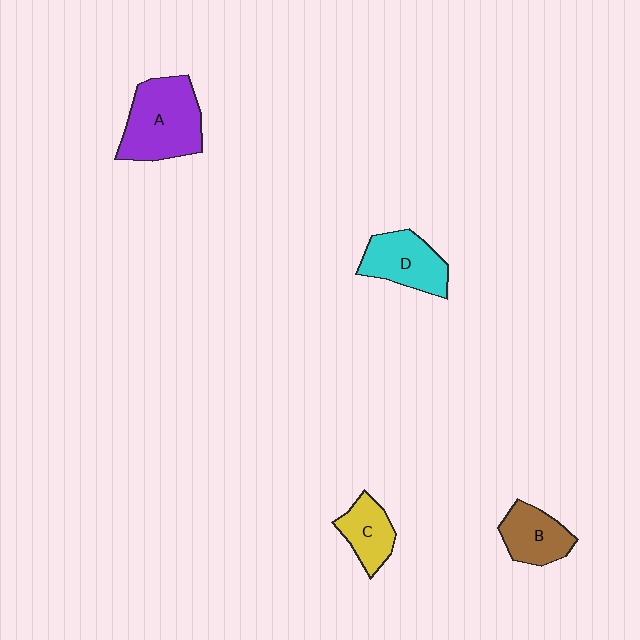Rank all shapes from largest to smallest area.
From largest to smallest: A (purple), D (cyan), B (brown), C (yellow).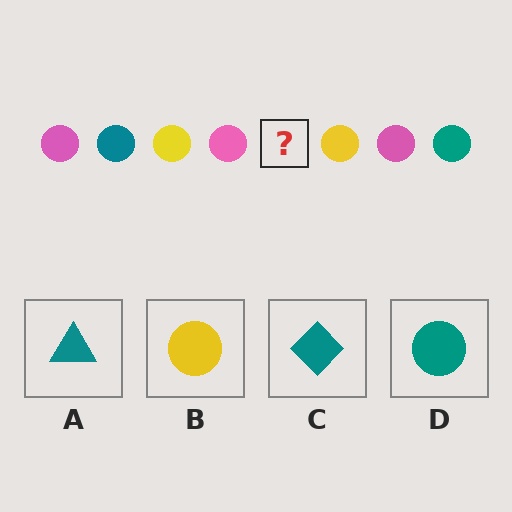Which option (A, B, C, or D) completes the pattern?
D.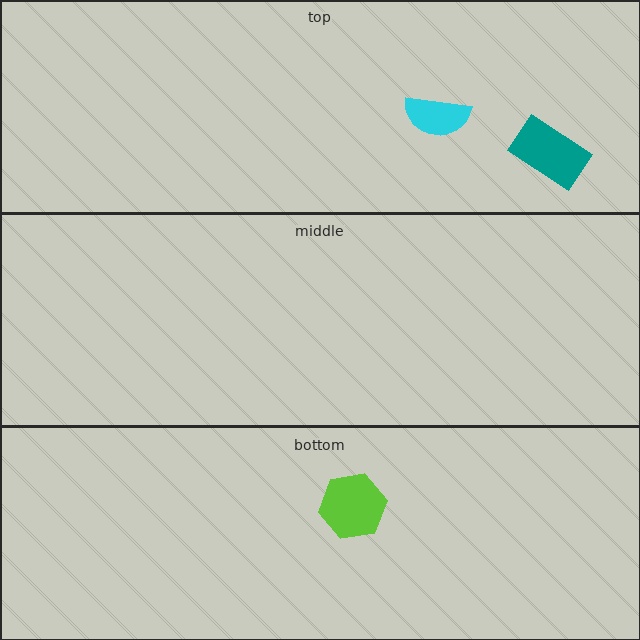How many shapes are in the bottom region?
1.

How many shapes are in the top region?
2.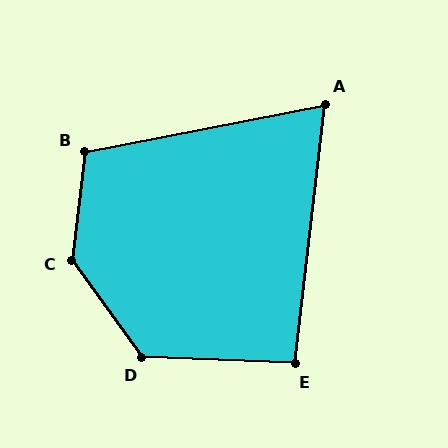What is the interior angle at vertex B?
Approximately 108 degrees (obtuse).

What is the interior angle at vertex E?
Approximately 94 degrees (approximately right).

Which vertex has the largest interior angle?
C, at approximately 137 degrees.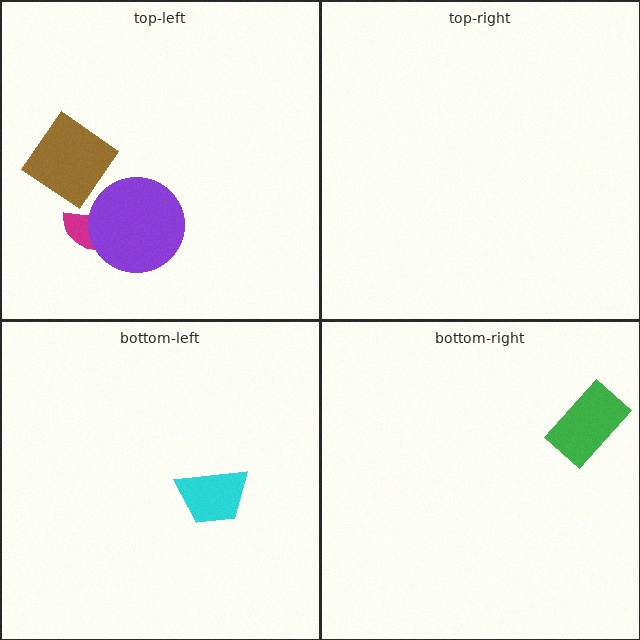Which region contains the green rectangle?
The bottom-right region.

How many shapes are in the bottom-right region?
1.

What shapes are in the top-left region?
The magenta semicircle, the purple circle, the brown diamond.